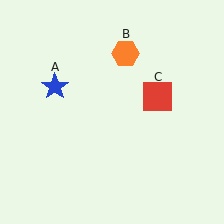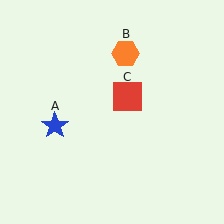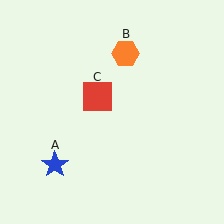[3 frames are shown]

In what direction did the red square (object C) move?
The red square (object C) moved left.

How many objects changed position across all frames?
2 objects changed position: blue star (object A), red square (object C).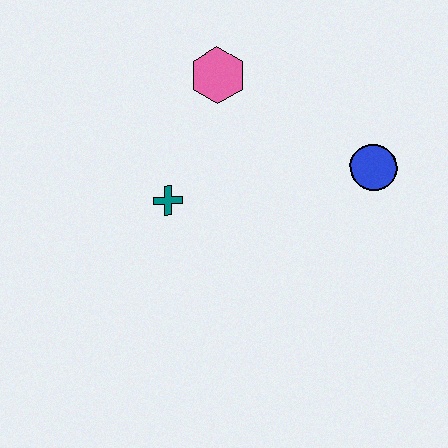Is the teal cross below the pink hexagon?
Yes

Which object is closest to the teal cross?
The pink hexagon is closest to the teal cross.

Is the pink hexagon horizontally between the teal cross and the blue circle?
Yes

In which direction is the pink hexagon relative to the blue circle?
The pink hexagon is to the left of the blue circle.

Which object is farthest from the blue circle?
The teal cross is farthest from the blue circle.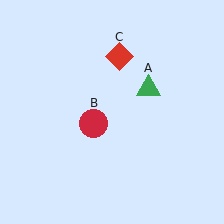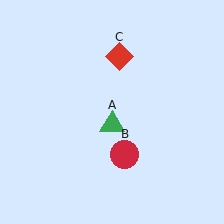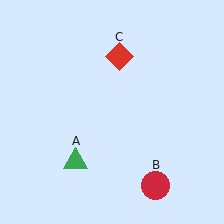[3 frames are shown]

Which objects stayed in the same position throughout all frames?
Red diamond (object C) remained stationary.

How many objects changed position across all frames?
2 objects changed position: green triangle (object A), red circle (object B).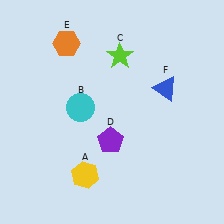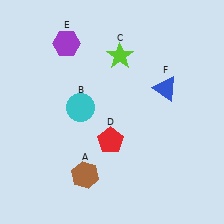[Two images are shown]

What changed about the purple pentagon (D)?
In Image 1, D is purple. In Image 2, it changed to red.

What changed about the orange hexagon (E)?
In Image 1, E is orange. In Image 2, it changed to purple.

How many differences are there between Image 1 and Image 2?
There are 3 differences between the two images.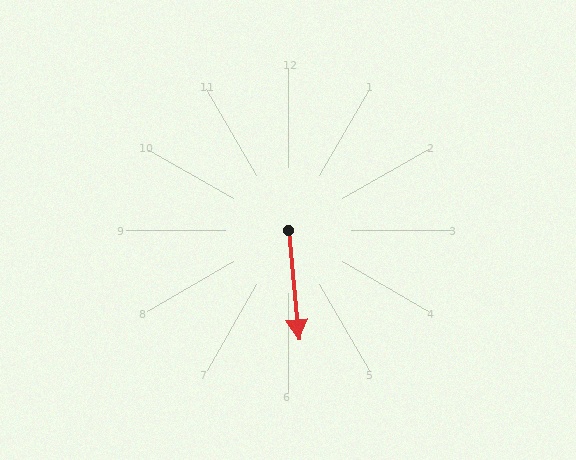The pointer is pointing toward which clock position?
Roughly 6 o'clock.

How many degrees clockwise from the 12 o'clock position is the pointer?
Approximately 174 degrees.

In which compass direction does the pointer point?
South.